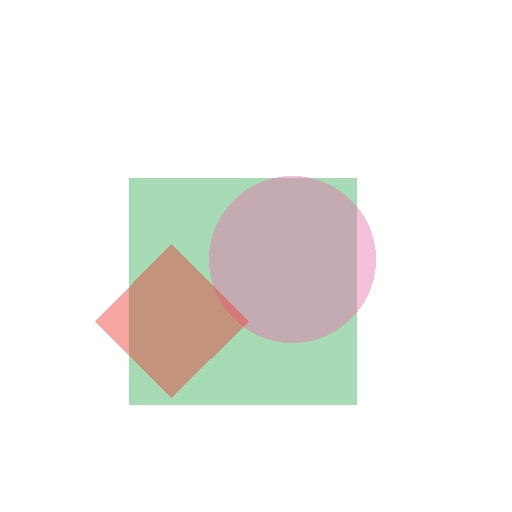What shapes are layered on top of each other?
The layered shapes are: a green square, a pink circle, a red diamond.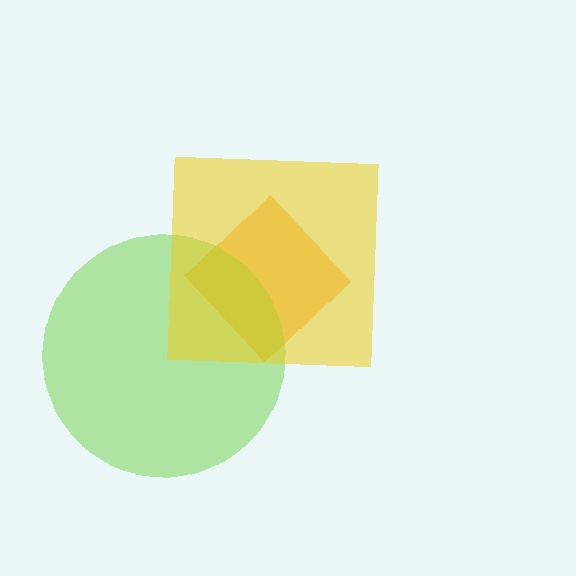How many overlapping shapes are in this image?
There are 3 overlapping shapes in the image.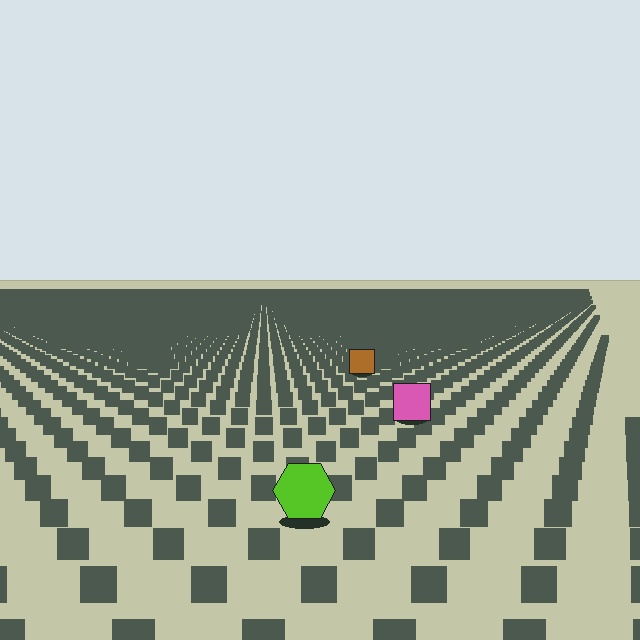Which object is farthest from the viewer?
The brown square is farthest from the viewer. It appears smaller and the ground texture around it is denser.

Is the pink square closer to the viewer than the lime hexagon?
No. The lime hexagon is closer — you can tell from the texture gradient: the ground texture is coarser near it.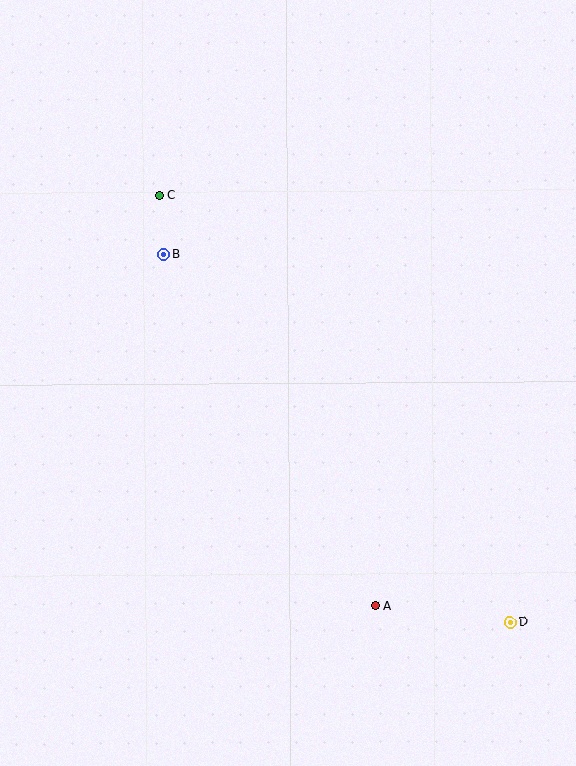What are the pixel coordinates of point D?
Point D is at (510, 622).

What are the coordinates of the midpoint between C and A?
The midpoint between C and A is at (267, 401).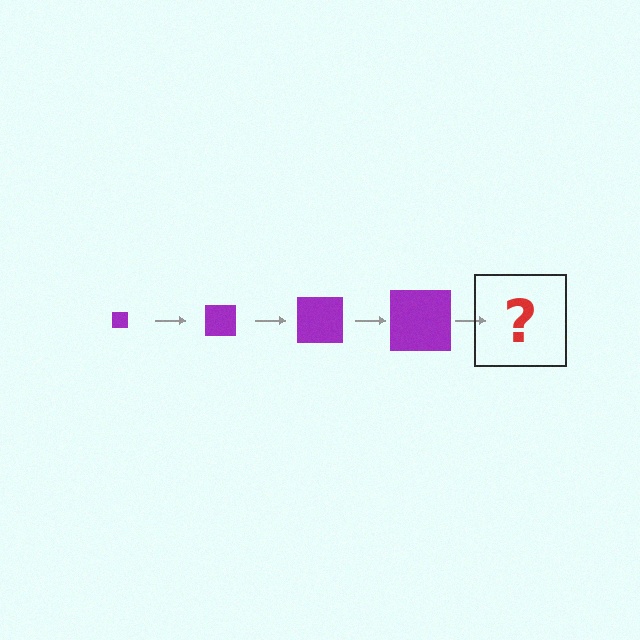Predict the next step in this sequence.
The next step is a purple square, larger than the previous one.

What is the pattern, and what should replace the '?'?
The pattern is that the square gets progressively larger each step. The '?' should be a purple square, larger than the previous one.